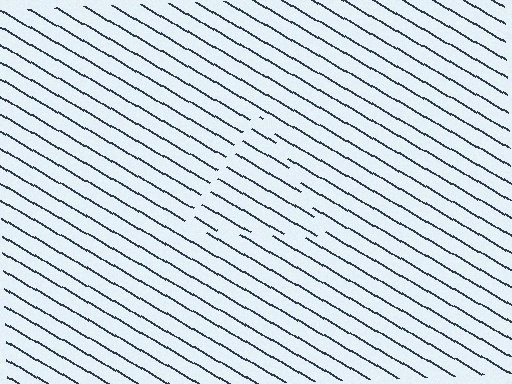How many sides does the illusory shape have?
3 sides — the line-ends trace a triangle.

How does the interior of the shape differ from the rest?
The interior of the shape contains the same grating, shifted by half a period — the contour is defined by the phase discontinuity where line-ends from the inner and outer gratings abut.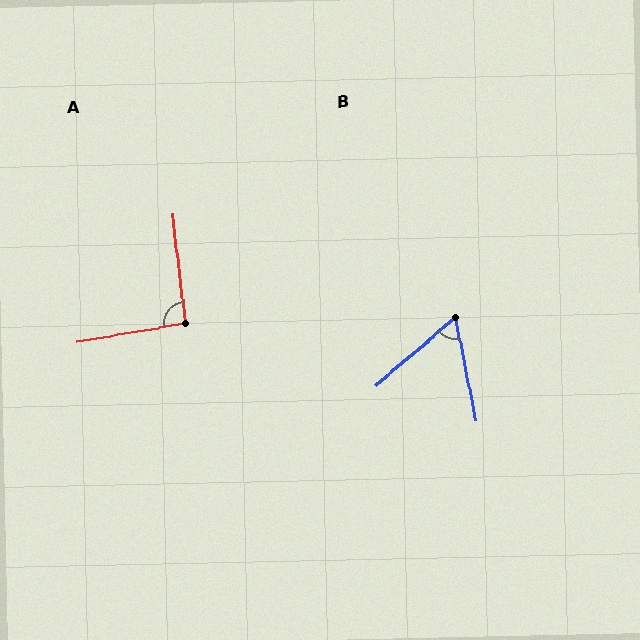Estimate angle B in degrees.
Approximately 61 degrees.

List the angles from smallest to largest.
B (61°), A (93°).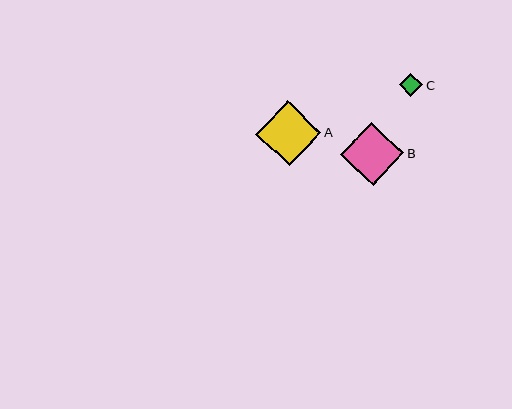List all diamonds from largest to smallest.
From largest to smallest: A, B, C.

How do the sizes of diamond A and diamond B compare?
Diamond A and diamond B are approximately the same size.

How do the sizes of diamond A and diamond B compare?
Diamond A and diamond B are approximately the same size.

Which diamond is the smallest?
Diamond C is the smallest with a size of approximately 23 pixels.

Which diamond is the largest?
Diamond A is the largest with a size of approximately 65 pixels.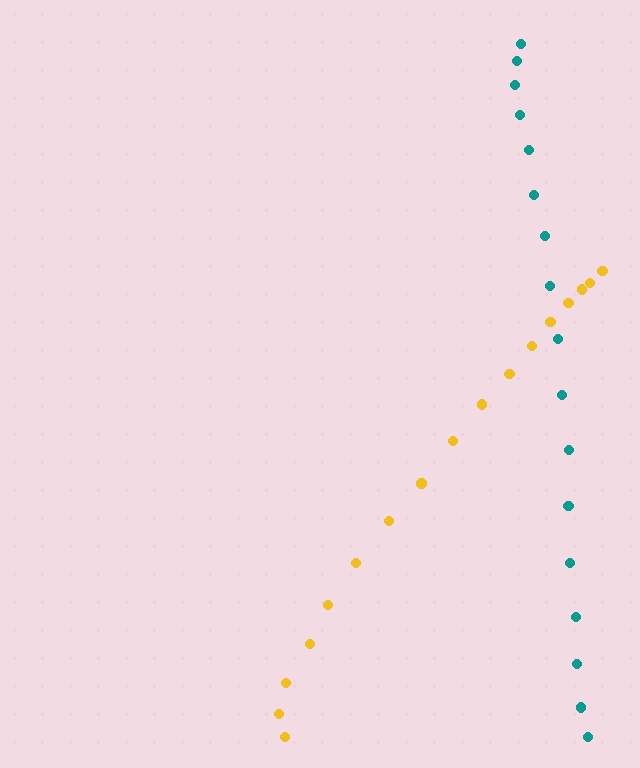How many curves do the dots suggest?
There are 2 distinct paths.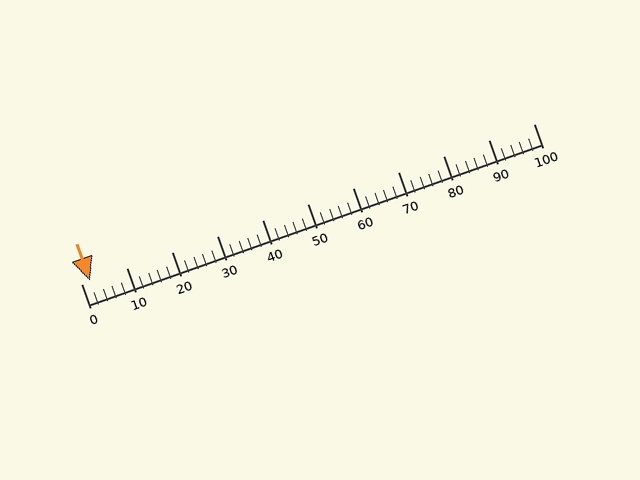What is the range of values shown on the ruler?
The ruler shows values from 0 to 100.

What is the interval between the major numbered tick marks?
The major tick marks are spaced 10 units apart.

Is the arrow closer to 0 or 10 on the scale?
The arrow is closer to 0.